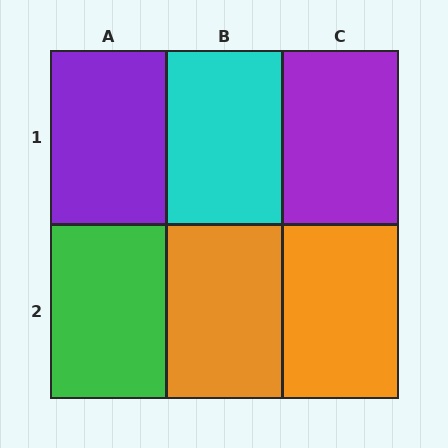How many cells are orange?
2 cells are orange.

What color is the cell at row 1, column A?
Purple.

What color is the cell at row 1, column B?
Cyan.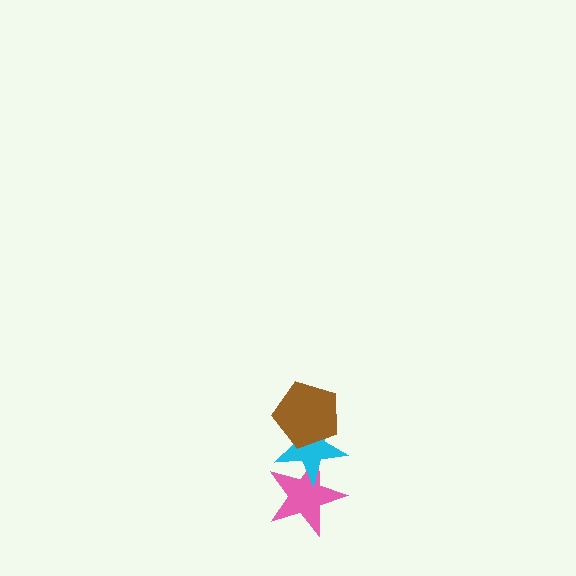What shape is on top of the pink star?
The cyan star is on top of the pink star.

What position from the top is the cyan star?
The cyan star is 2nd from the top.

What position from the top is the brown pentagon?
The brown pentagon is 1st from the top.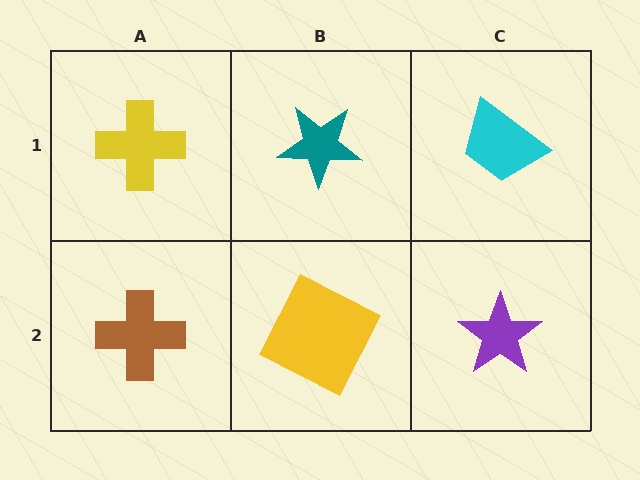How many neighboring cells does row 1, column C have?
2.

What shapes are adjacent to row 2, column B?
A teal star (row 1, column B), a brown cross (row 2, column A), a purple star (row 2, column C).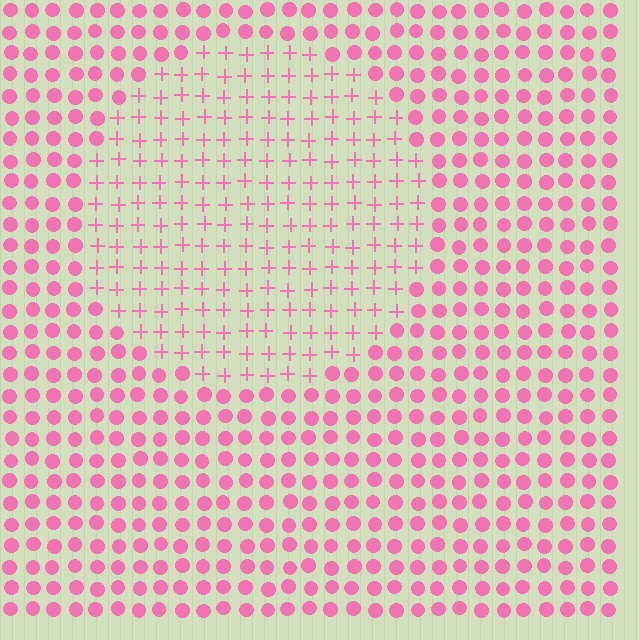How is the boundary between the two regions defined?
The boundary is defined by a change in element shape: plus signs inside vs. circles outside. All elements share the same color and spacing.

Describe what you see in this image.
The image is filled with small pink elements arranged in a uniform grid. A circle-shaped region contains plus signs, while the surrounding area contains circles. The boundary is defined purely by the change in element shape.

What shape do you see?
I see a circle.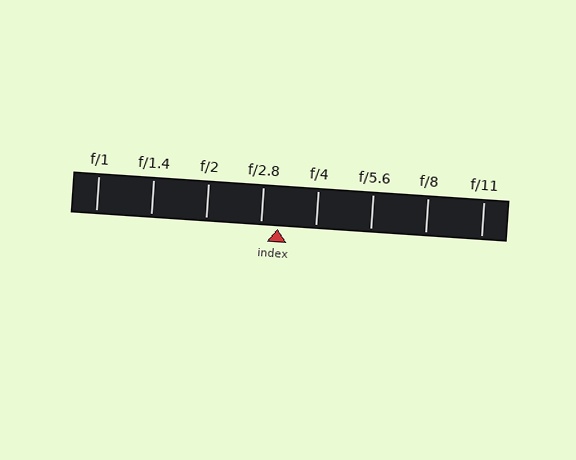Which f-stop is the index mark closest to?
The index mark is closest to f/2.8.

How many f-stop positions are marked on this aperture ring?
There are 8 f-stop positions marked.